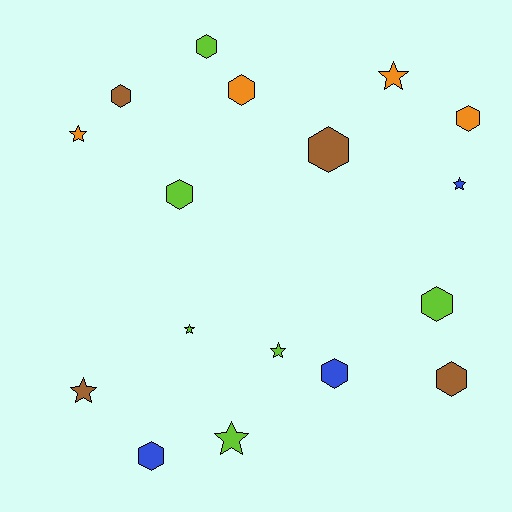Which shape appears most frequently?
Hexagon, with 10 objects.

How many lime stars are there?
There are 3 lime stars.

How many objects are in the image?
There are 17 objects.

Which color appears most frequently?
Lime, with 6 objects.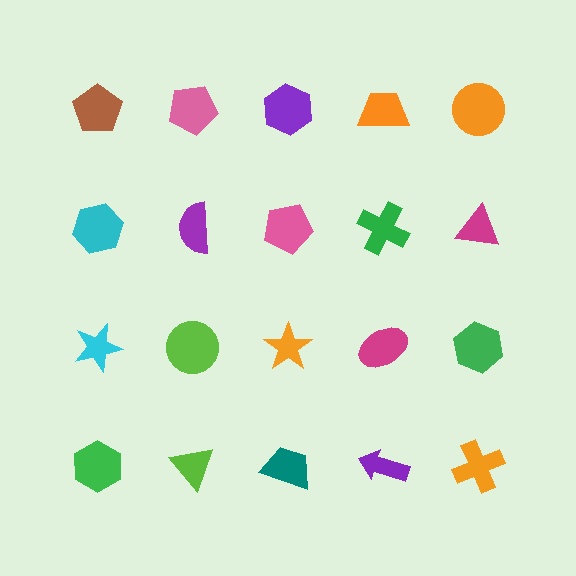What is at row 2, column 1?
A cyan hexagon.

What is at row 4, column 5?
An orange cross.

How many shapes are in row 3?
5 shapes.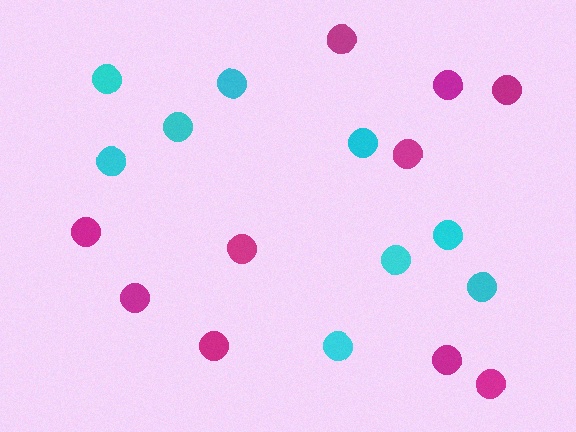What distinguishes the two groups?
There are 2 groups: one group of magenta circles (10) and one group of cyan circles (9).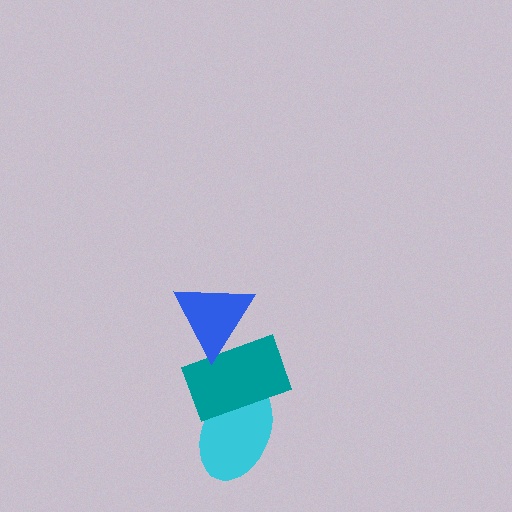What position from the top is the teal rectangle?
The teal rectangle is 2nd from the top.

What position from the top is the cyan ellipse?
The cyan ellipse is 3rd from the top.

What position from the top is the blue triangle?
The blue triangle is 1st from the top.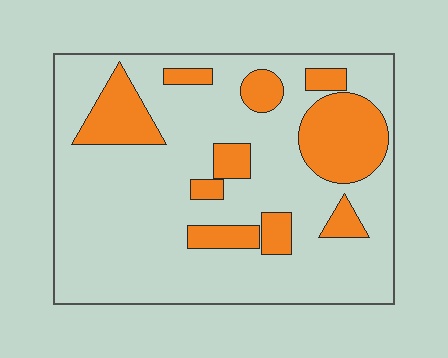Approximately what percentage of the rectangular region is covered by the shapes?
Approximately 25%.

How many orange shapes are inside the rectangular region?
10.